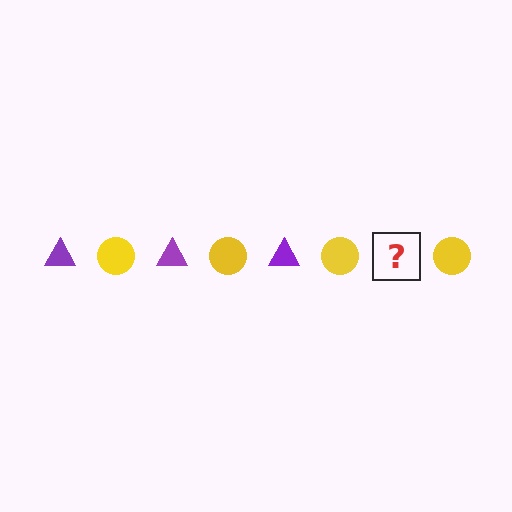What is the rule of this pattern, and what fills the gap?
The rule is that the pattern alternates between purple triangle and yellow circle. The gap should be filled with a purple triangle.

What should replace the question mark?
The question mark should be replaced with a purple triangle.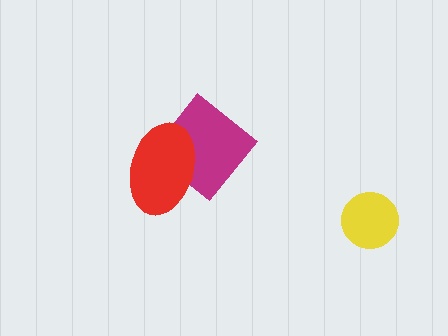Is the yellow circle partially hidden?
No, no other shape covers it.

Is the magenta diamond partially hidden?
Yes, it is partially covered by another shape.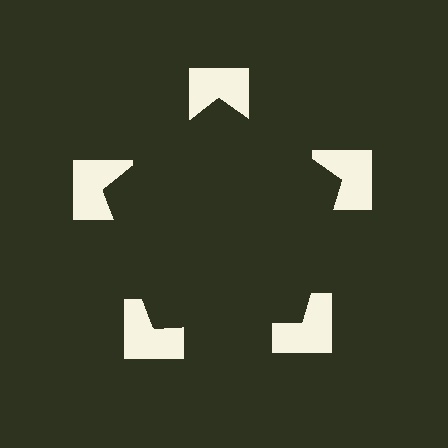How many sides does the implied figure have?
5 sides.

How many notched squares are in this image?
There are 5 — one at each vertex of the illusory pentagon.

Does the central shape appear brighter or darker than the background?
It typically appears slightly darker than the background, even though no actual brightness change is drawn.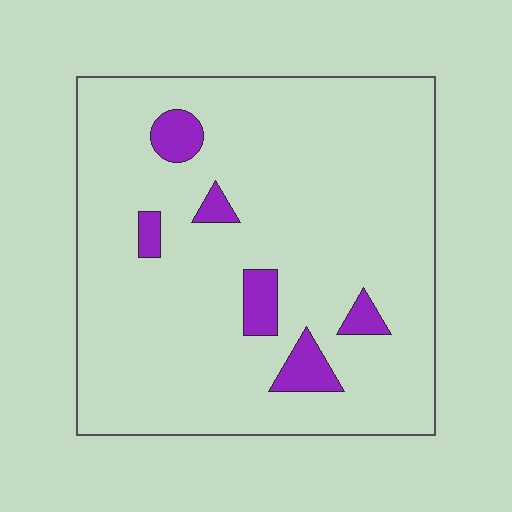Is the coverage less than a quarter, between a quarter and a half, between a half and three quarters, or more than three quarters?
Less than a quarter.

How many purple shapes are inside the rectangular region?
6.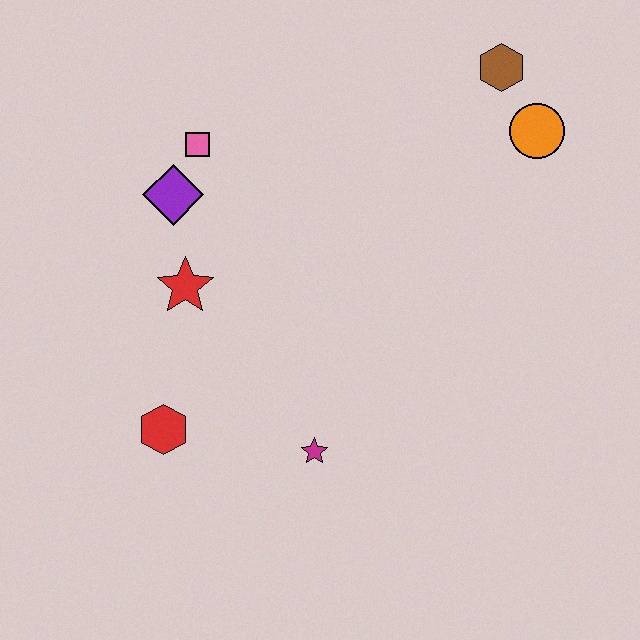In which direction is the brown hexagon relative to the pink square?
The brown hexagon is to the right of the pink square.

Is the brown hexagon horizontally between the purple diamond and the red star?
No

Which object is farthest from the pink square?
The orange circle is farthest from the pink square.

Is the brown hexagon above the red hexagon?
Yes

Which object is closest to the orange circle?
The brown hexagon is closest to the orange circle.